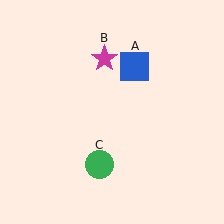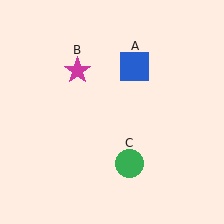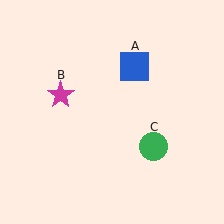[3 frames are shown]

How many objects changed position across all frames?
2 objects changed position: magenta star (object B), green circle (object C).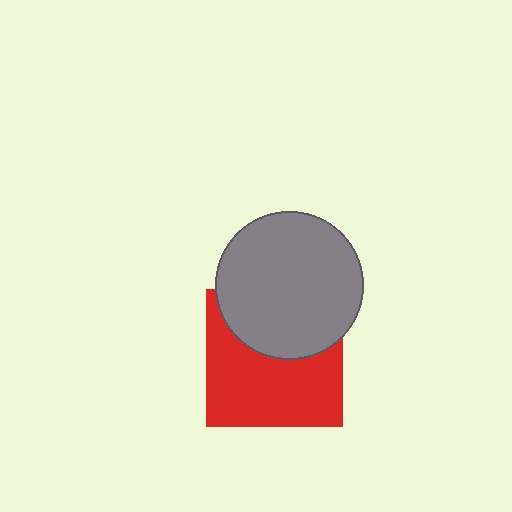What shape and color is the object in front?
The object in front is a gray circle.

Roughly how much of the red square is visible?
About half of it is visible (roughly 61%).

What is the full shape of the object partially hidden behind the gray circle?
The partially hidden object is a red square.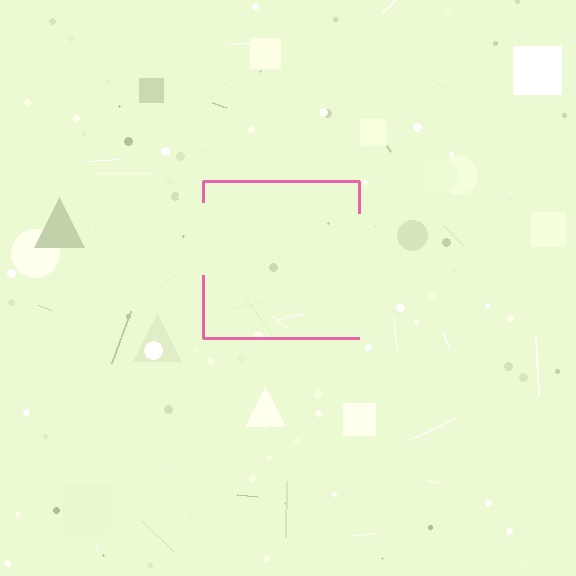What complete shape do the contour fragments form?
The contour fragments form a square.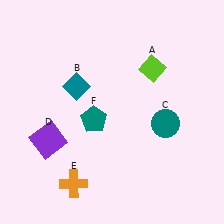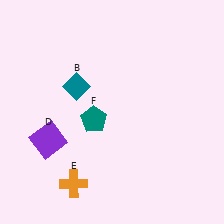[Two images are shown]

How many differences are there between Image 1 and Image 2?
There are 2 differences between the two images.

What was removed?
The teal circle (C), the lime diamond (A) were removed in Image 2.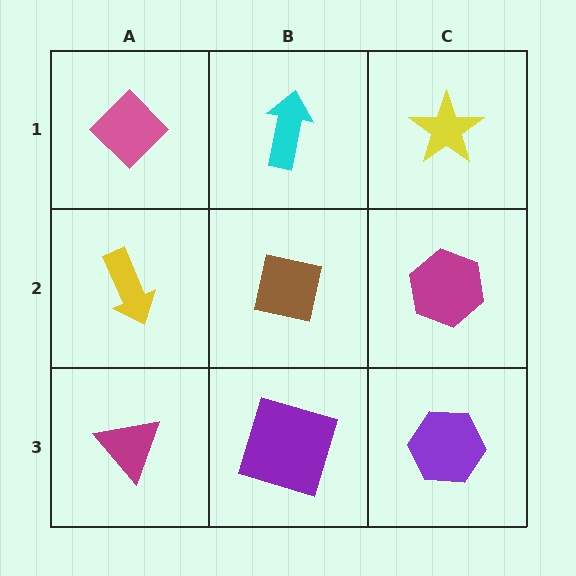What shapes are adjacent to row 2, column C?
A yellow star (row 1, column C), a purple hexagon (row 3, column C), a brown square (row 2, column B).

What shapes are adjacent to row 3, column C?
A magenta hexagon (row 2, column C), a purple square (row 3, column B).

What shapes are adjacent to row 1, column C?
A magenta hexagon (row 2, column C), a cyan arrow (row 1, column B).